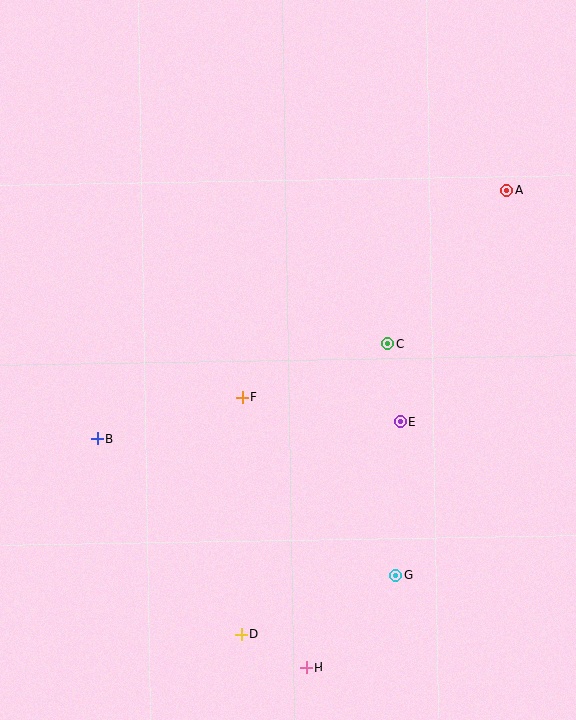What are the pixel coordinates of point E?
Point E is at (400, 422).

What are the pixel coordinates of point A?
Point A is at (507, 190).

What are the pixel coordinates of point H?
Point H is at (306, 667).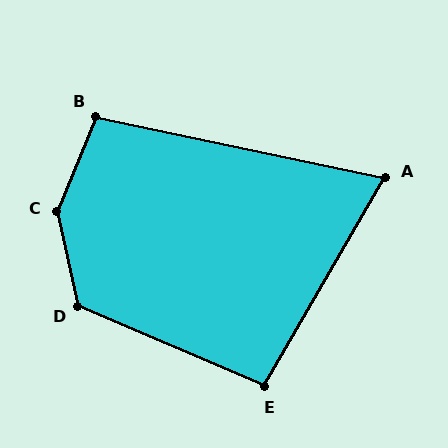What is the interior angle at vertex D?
Approximately 126 degrees (obtuse).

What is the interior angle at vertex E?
Approximately 97 degrees (obtuse).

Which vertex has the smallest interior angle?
A, at approximately 72 degrees.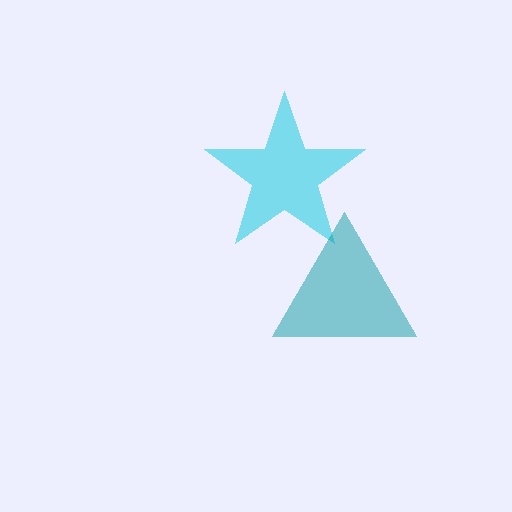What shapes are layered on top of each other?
The layered shapes are: a cyan star, a teal triangle.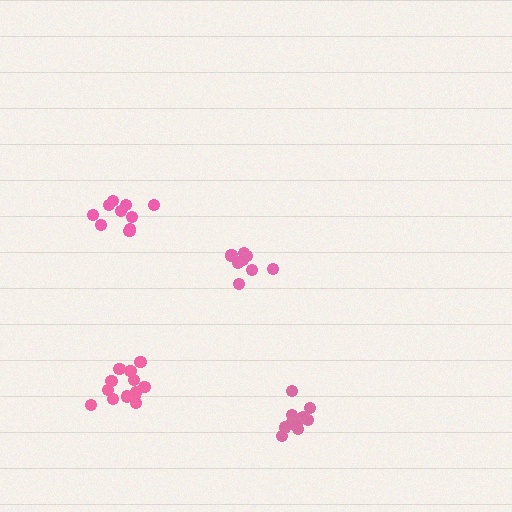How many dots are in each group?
Group 1: 11 dots, Group 2: 11 dots, Group 3: 9 dots, Group 4: 13 dots (44 total).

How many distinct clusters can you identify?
There are 4 distinct clusters.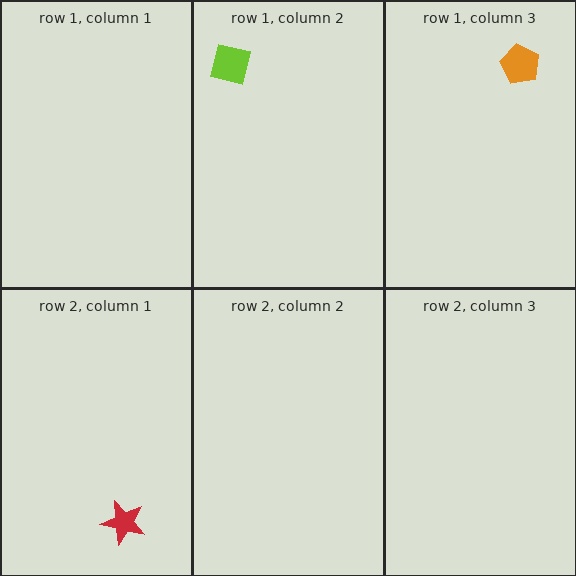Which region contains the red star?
The row 2, column 1 region.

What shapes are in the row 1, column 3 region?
The orange pentagon.